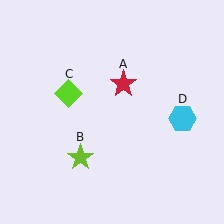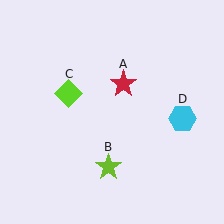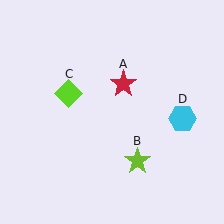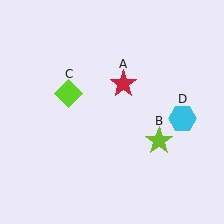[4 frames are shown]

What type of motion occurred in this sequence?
The lime star (object B) rotated counterclockwise around the center of the scene.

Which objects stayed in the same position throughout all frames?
Red star (object A) and lime diamond (object C) and cyan hexagon (object D) remained stationary.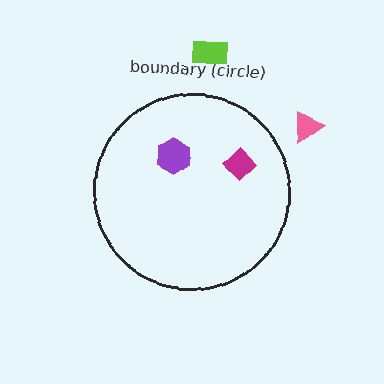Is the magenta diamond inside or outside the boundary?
Inside.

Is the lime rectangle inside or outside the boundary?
Outside.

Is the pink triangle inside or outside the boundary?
Outside.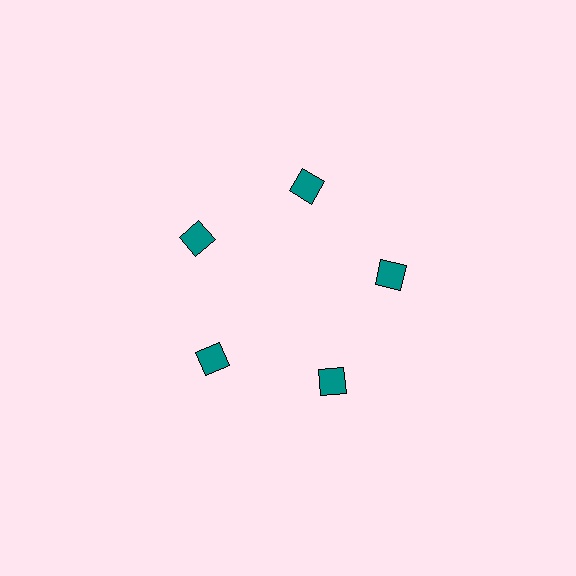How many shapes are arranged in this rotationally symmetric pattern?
There are 5 shapes, arranged in 5 groups of 1.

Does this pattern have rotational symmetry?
Yes, this pattern has 5-fold rotational symmetry. It looks the same after rotating 72 degrees around the center.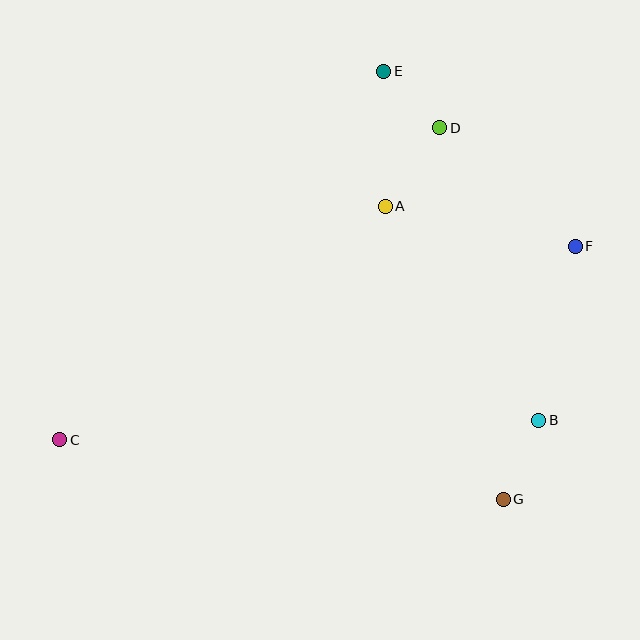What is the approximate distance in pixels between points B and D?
The distance between B and D is approximately 309 pixels.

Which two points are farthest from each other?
Points C and F are farthest from each other.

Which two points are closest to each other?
Points D and E are closest to each other.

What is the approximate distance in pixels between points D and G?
The distance between D and G is approximately 377 pixels.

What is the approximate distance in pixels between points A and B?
The distance between A and B is approximately 263 pixels.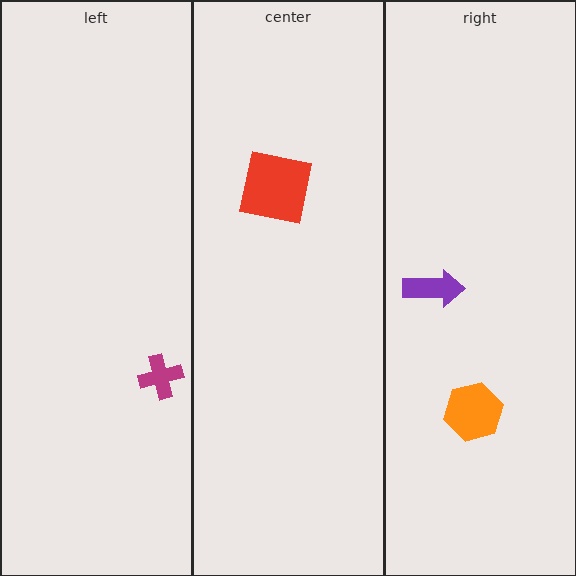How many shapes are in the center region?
1.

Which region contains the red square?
The center region.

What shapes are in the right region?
The orange hexagon, the purple arrow.